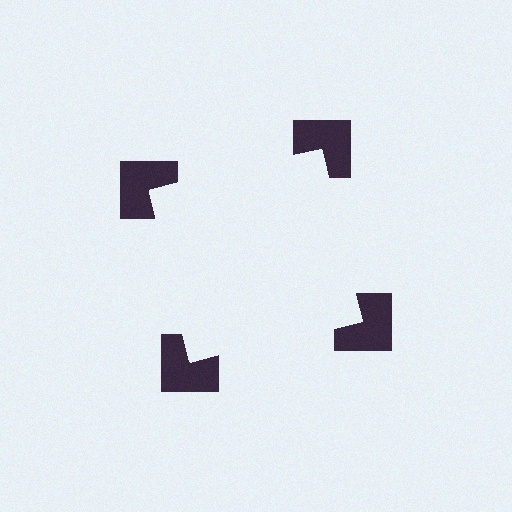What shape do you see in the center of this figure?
An illusory square — its edges are inferred from the aligned wedge cuts in the notched squares, not physically drawn.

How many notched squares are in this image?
There are 4 — one at each vertex of the illusory square.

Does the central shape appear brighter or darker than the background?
It typically appears slightly brighter than the background, even though no actual brightness change is drawn.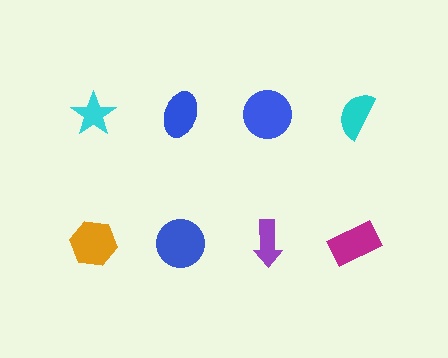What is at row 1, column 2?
A blue ellipse.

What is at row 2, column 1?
An orange hexagon.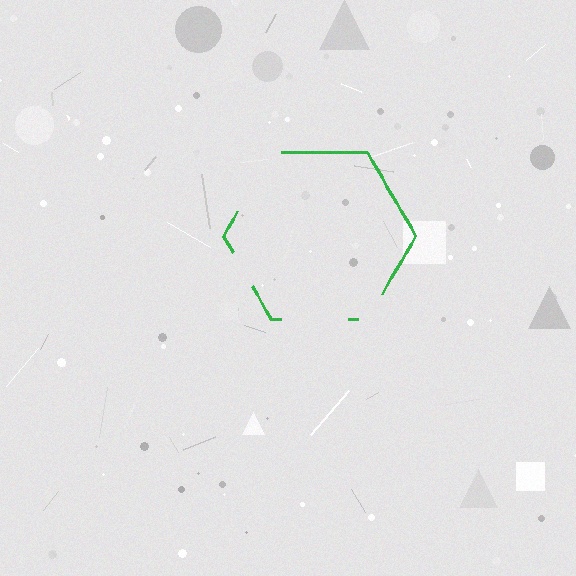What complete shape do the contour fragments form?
The contour fragments form a hexagon.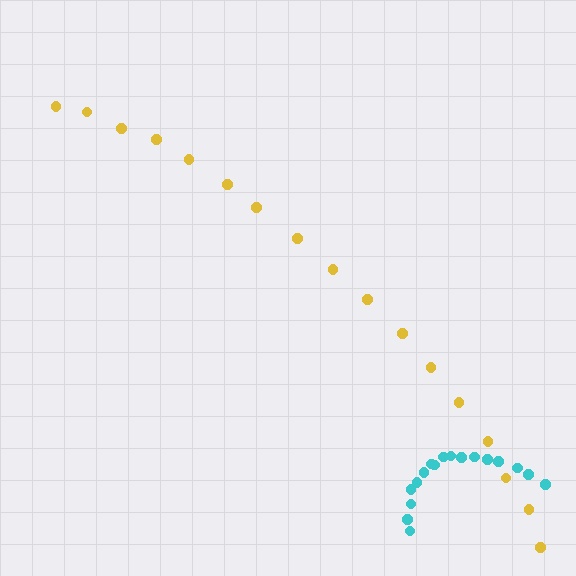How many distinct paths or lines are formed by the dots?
There are 2 distinct paths.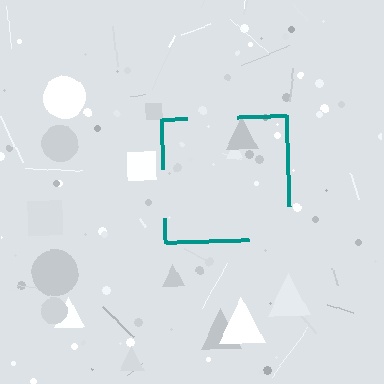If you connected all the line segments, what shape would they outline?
They would outline a square.